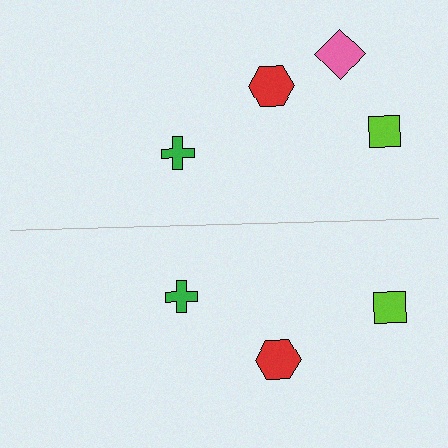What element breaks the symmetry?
A pink diamond is missing from the bottom side.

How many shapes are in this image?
There are 7 shapes in this image.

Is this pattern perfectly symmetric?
No, the pattern is not perfectly symmetric. A pink diamond is missing from the bottom side.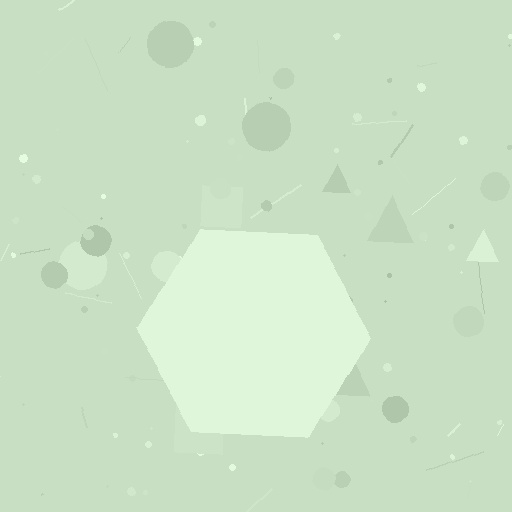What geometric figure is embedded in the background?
A hexagon is embedded in the background.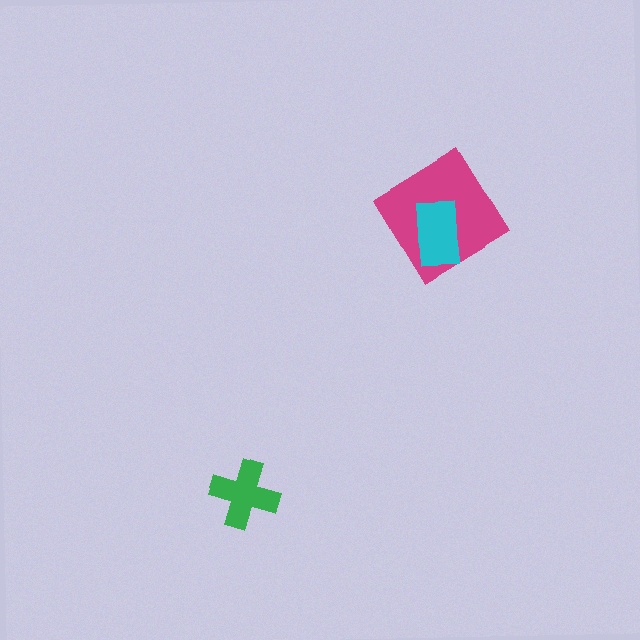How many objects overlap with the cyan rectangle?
1 object overlaps with the cyan rectangle.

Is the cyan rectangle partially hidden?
No, no other shape covers it.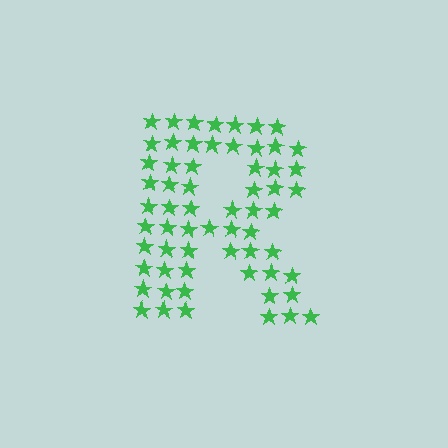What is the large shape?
The large shape is the letter R.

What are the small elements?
The small elements are stars.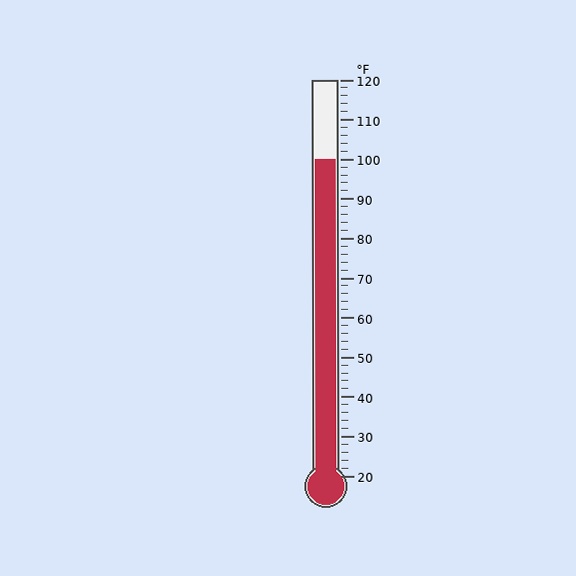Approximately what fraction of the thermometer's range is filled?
The thermometer is filled to approximately 80% of its range.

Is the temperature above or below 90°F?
The temperature is above 90°F.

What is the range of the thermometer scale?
The thermometer scale ranges from 20°F to 120°F.